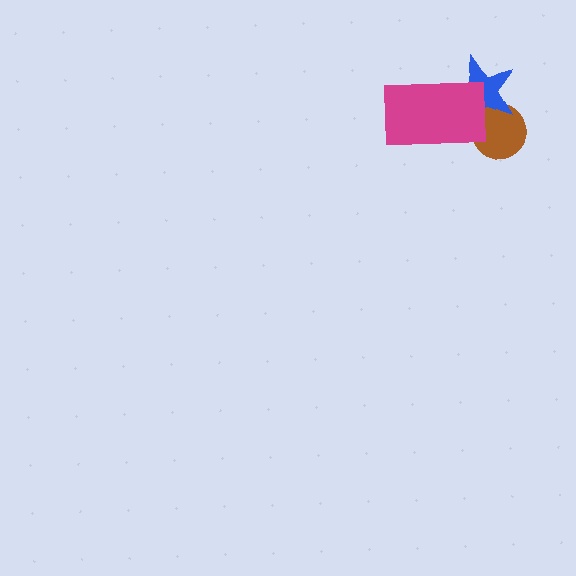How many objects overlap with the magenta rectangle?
2 objects overlap with the magenta rectangle.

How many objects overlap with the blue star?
2 objects overlap with the blue star.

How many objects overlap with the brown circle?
2 objects overlap with the brown circle.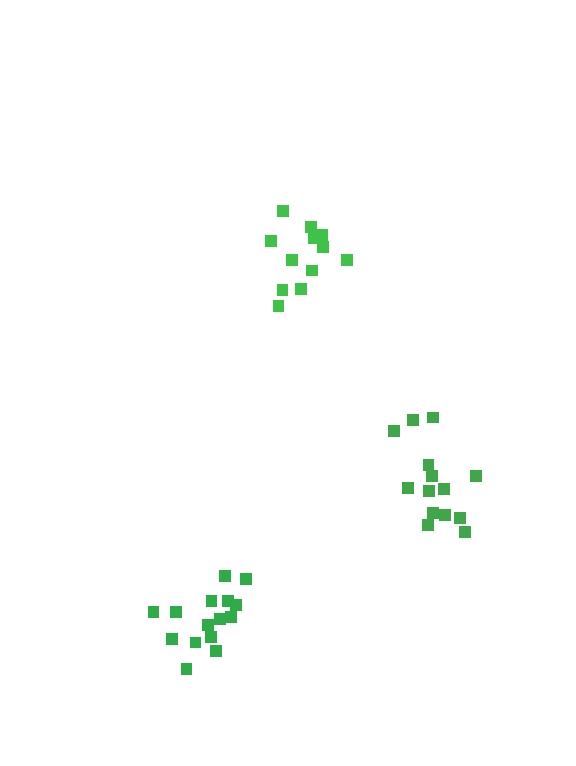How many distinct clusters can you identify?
There are 3 distinct clusters.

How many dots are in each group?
Group 1: 14 dots, Group 2: 12 dots, Group 3: 16 dots (42 total).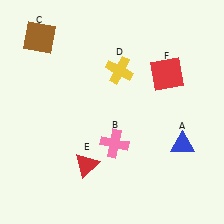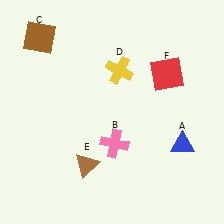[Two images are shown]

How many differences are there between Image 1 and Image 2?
There is 1 difference between the two images.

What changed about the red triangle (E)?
In Image 1, E is red. In Image 2, it changed to brown.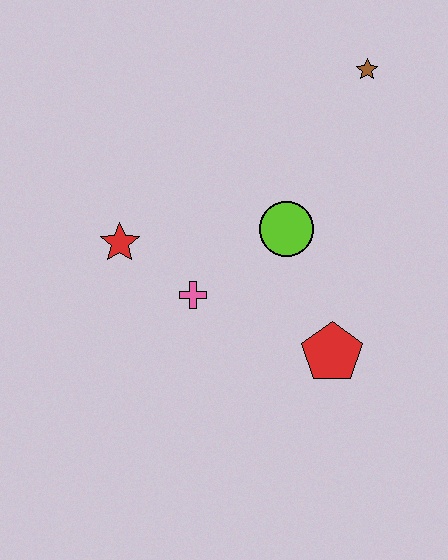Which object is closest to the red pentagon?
The lime circle is closest to the red pentagon.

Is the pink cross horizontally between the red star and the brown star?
Yes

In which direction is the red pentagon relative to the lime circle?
The red pentagon is below the lime circle.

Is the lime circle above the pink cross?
Yes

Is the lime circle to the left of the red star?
No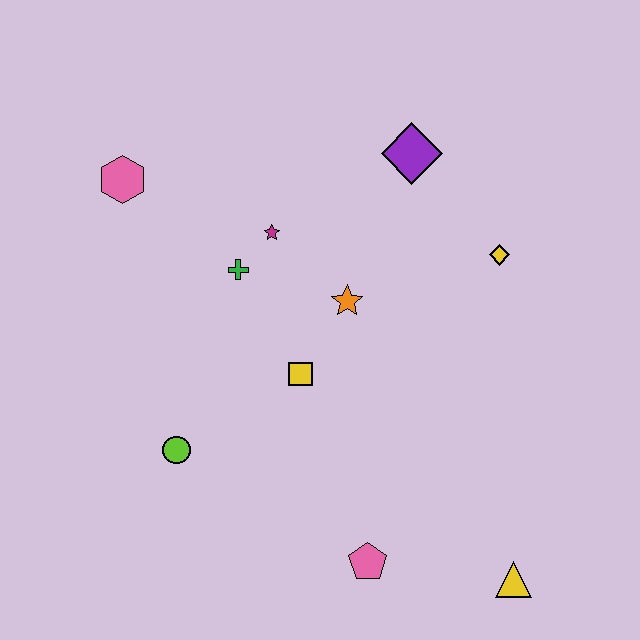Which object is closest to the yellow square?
The orange star is closest to the yellow square.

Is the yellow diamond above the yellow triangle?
Yes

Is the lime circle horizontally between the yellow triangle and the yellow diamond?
No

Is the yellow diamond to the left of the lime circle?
No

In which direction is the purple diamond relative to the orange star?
The purple diamond is above the orange star.